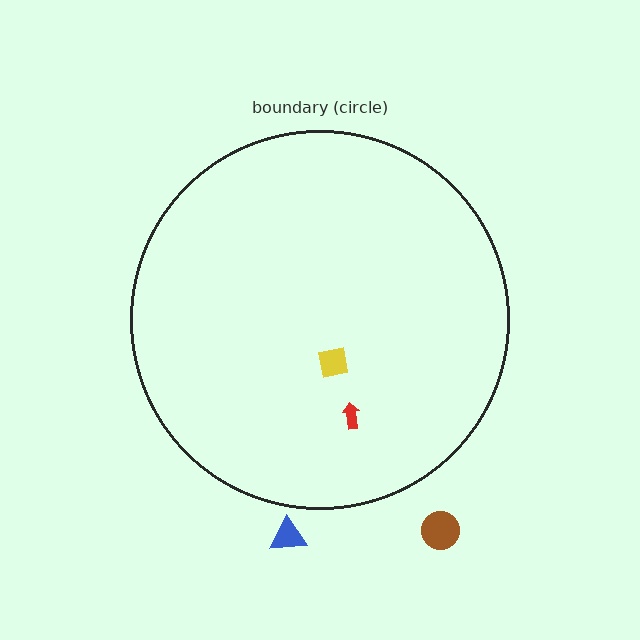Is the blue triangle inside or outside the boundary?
Outside.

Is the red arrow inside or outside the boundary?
Inside.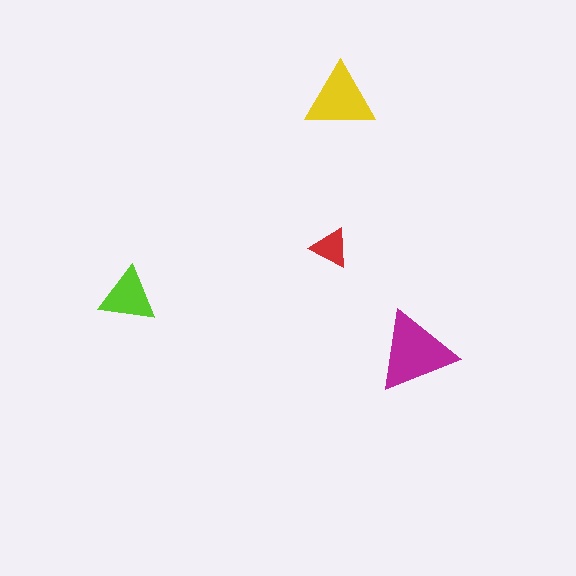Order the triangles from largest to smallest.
the magenta one, the yellow one, the lime one, the red one.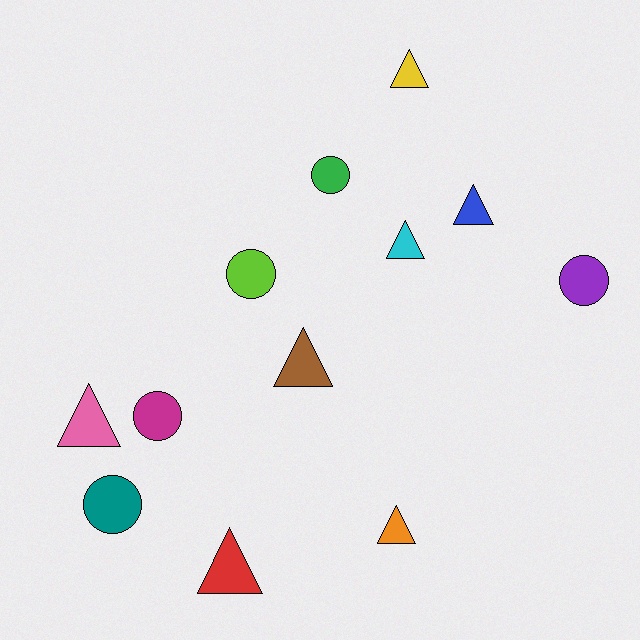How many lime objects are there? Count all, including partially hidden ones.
There is 1 lime object.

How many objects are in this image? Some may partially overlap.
There are 12 objects.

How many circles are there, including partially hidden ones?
There are 5 circles.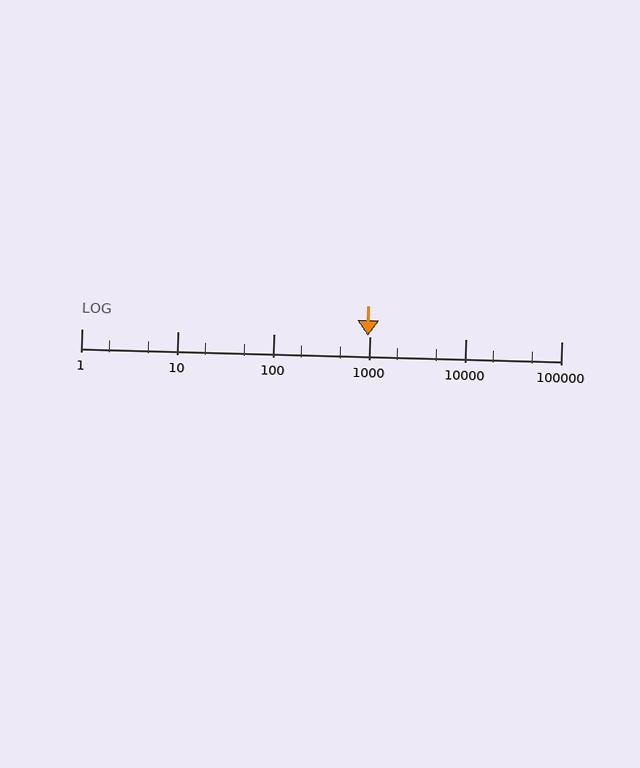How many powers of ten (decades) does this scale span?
The scale spans 5 decades, from 1 to 100000.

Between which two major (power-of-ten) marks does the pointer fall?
The pointer is between 100 and 1000.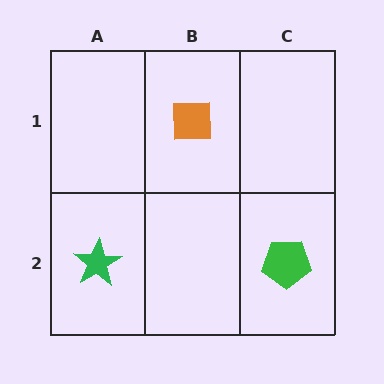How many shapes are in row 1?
1 shape.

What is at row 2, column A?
A green star.